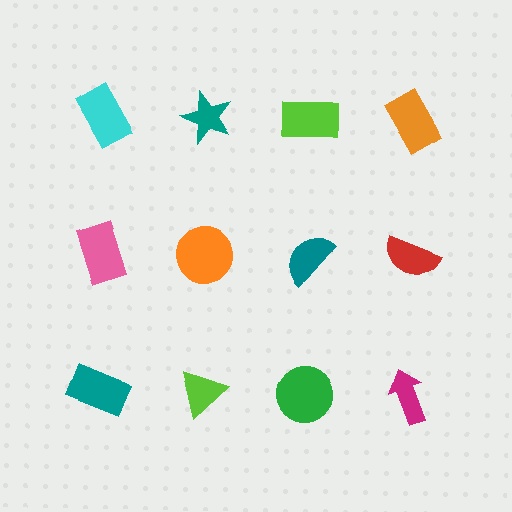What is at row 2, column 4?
A red semicircle.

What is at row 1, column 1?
A cyan rectangle.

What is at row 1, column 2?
A teal star.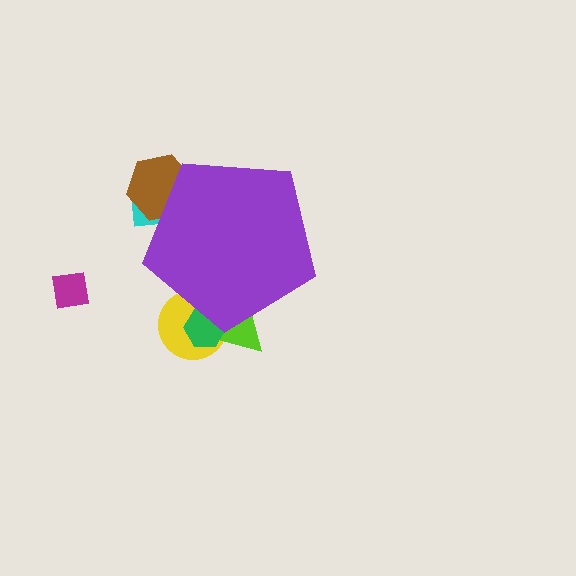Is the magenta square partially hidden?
No, the magenta square is fully visible.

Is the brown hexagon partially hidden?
Yes, the brown hexagon is partially hidden behind the purple pentagon.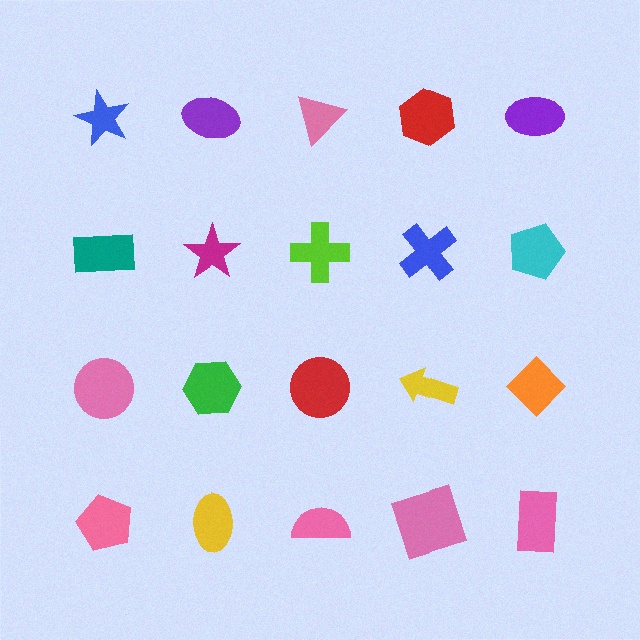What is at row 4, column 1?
A pink pentagon.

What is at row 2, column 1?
A teal rectangle.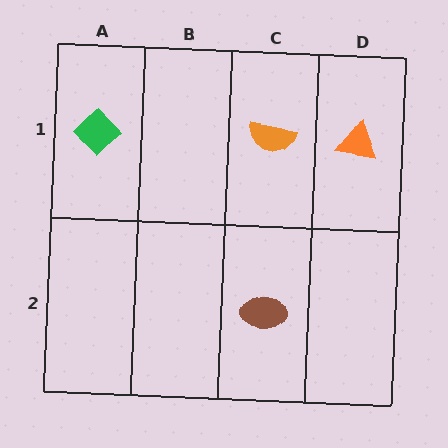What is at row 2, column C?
A brown ellipse.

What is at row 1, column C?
An orange semicircle.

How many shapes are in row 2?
1 shape.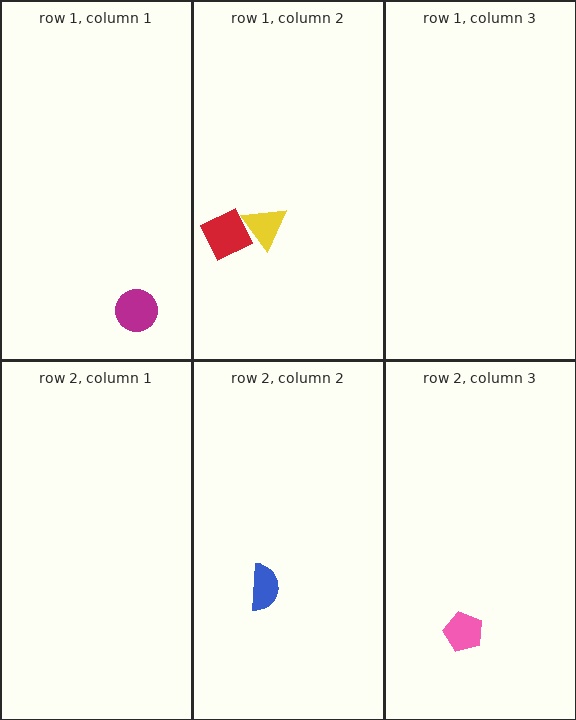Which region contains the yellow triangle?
The row 1, column 2 region.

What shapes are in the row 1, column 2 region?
The red square, the yellow triangle.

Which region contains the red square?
The row 1, column 2 region.